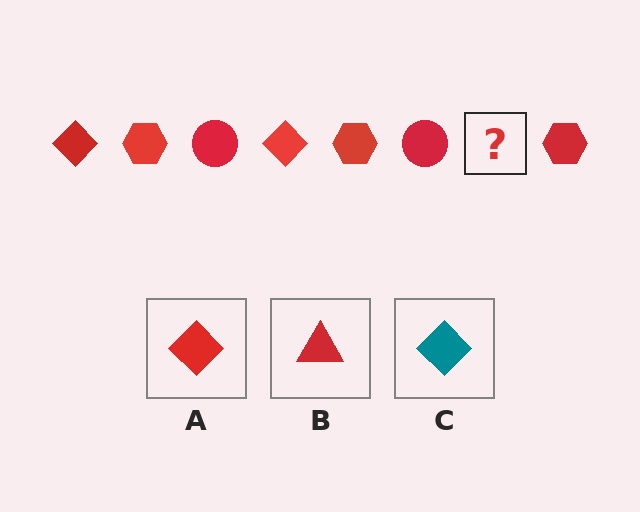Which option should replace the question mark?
Option A.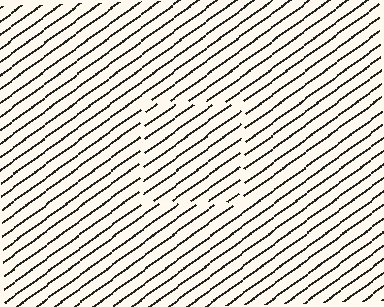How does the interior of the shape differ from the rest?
The interior of the shape contains the same grating, shifted by half a period — the contour is defined by the phase discontinuity where line-ends from the inner and outer gratings abut.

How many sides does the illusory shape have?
4 sides — the line-ends trace a square.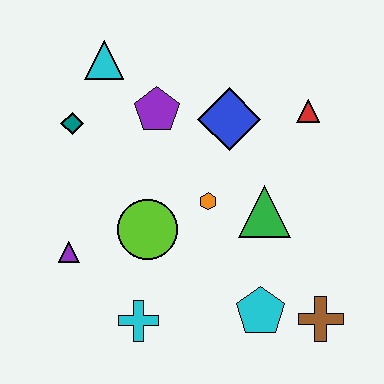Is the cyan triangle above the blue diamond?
Yes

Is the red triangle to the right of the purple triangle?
Yes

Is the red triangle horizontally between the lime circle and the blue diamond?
No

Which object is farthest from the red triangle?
The purple triangle is farthest from the red triangle.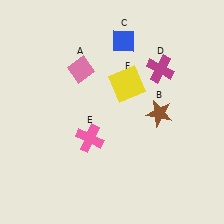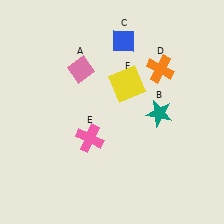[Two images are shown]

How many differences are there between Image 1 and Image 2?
There are 2 differences between the two images.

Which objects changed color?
B changed from brown to teal. D changed from magenta to orange.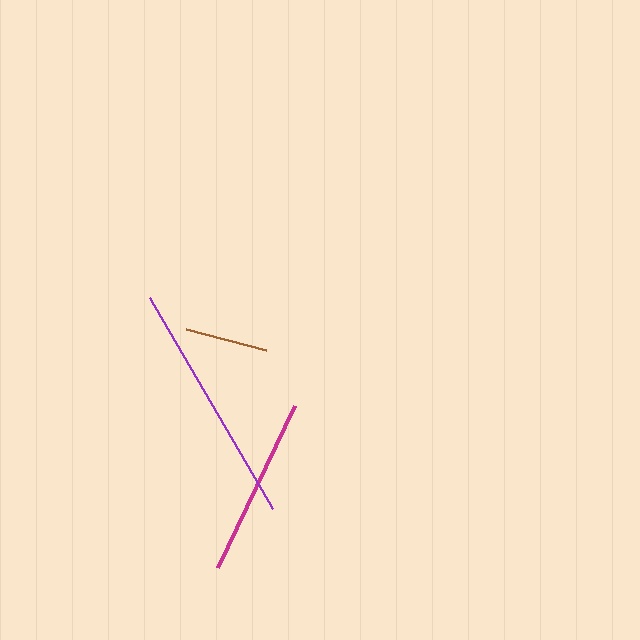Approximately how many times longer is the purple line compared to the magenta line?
The purple line is approximately 1.4 times the length of the magenta line.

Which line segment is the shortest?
The brown line is the shortest at approximately 83 pixels.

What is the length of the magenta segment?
The magenta segment is approximately 179 pixels long.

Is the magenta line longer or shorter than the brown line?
The magenta line is longer than the brown line.